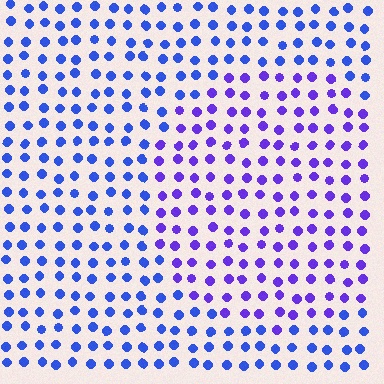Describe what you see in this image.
The image is filled with small blue elements in a uniform arrangement. A circle-shaped region is visible where the elements are tinted to a slightly different hue, forming a subtle color boundary.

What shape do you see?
I see a circle.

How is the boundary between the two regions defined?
The boundary is defined purely by a slight shift in hue (about 32 degrees). Spacing, size, and orientation are identical on both sides.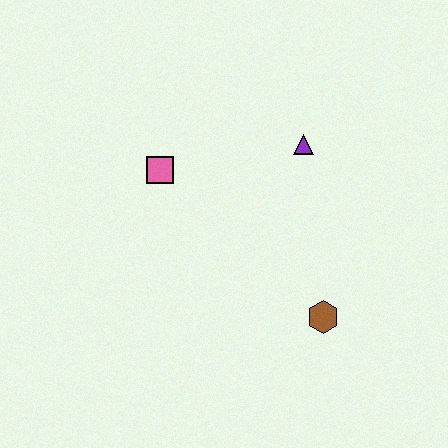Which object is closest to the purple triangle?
The pink square is closest to the purple triangle.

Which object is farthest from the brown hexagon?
The pink square is farthest from the brown hexagon.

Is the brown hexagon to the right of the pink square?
Yes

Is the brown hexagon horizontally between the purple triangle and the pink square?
No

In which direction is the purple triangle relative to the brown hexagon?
The purple triangle is above the brown hexagon.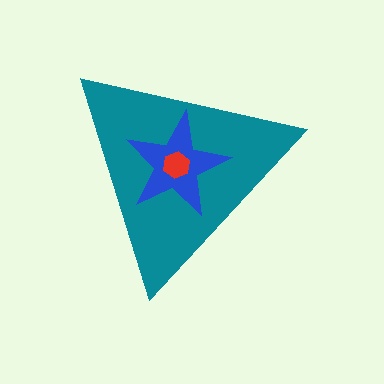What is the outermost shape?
The teal triangle.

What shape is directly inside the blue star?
The red hexagon.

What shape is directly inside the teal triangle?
The blue star.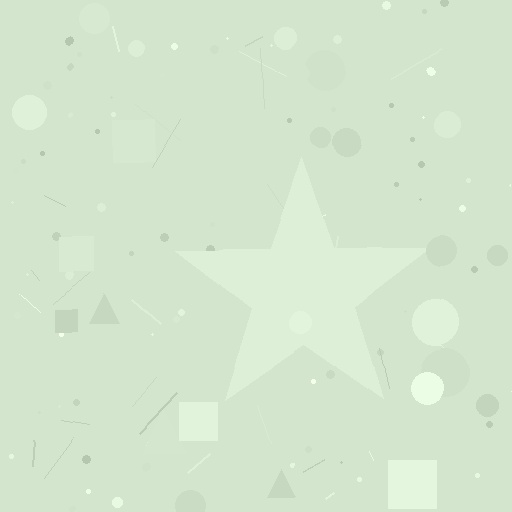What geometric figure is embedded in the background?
A star is embedded in the background.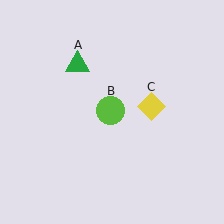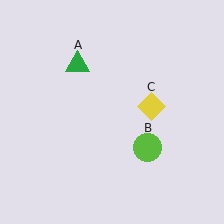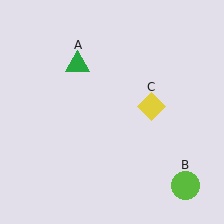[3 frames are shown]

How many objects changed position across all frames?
1 object changed position: lime circle (object B).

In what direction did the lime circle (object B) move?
The lime circle (object B) moved down and to the right.